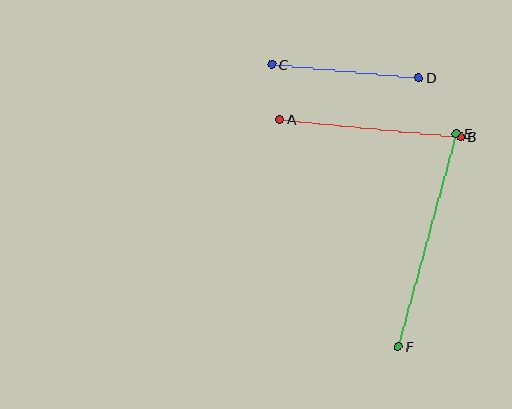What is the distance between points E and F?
The distance is approximately 221 pixels.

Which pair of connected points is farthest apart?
Points E and F are farthest apart.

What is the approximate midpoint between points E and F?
The midpoint is at approximately (427, 240) pixels.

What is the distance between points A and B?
The distance is approximately 182 pixels.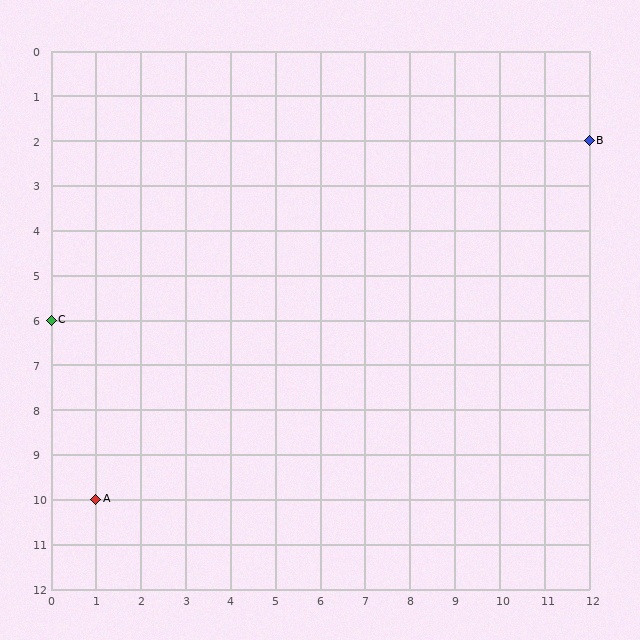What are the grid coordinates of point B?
Point B is at grid coordinates (12, 2).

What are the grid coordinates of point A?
Point A is at grid coordinates (1, 10).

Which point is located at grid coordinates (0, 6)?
Point C is at (0, 6).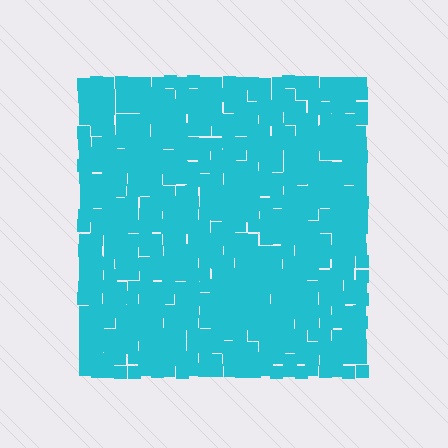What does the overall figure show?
The overall figure shows a square.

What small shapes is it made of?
It is made of small squares.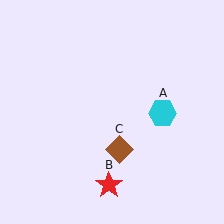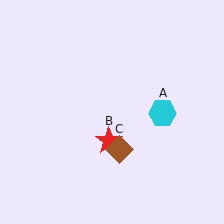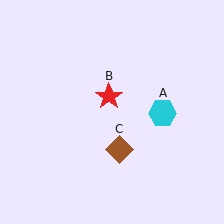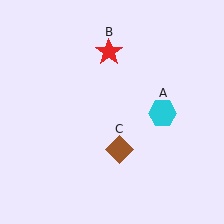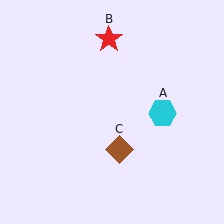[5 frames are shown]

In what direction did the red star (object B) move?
The red star (object B) moved up.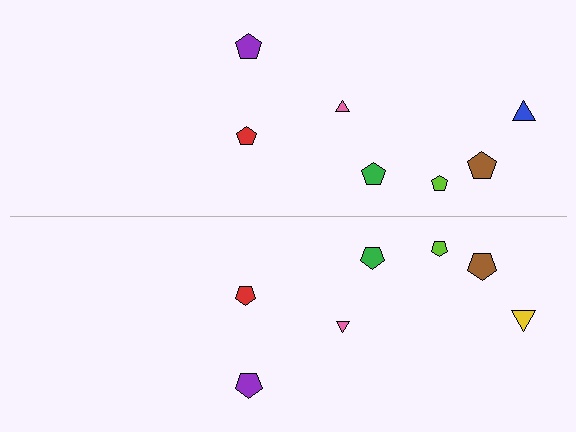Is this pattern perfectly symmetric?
No, the pattern is not perfectly symmetric. The yellow triangle on the bottom side breaks the symmetry — its mirror counterpart is blue.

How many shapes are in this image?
There are 14 shapes in this image.